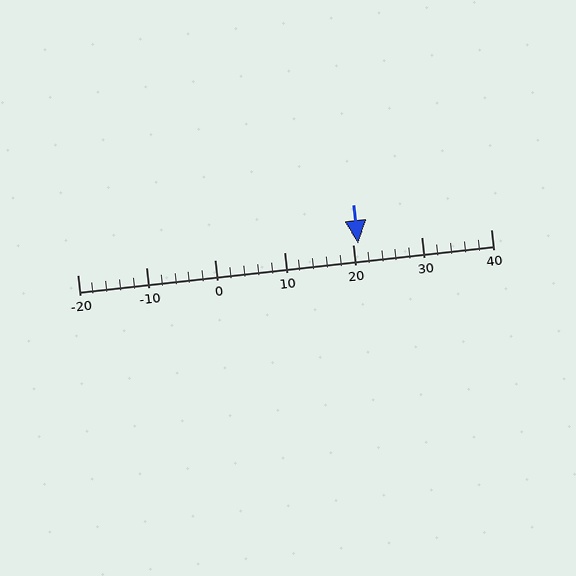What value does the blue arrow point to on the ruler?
The blue arrow points to approximately 21.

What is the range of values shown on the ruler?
The ruler shows values from -20 to 40.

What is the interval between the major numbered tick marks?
The major tick marks are spaced 10 units apart.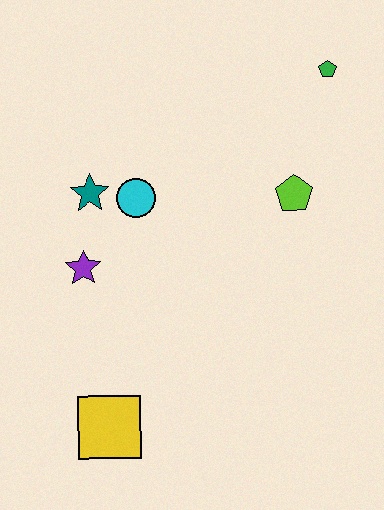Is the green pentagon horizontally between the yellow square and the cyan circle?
No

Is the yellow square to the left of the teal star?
No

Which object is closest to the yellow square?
The purple star is closest to the yellow square.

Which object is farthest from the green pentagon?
The yellow square is farthest from the green pentagon.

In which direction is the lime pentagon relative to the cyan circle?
The lime pentagon is to the right of the cyan circle.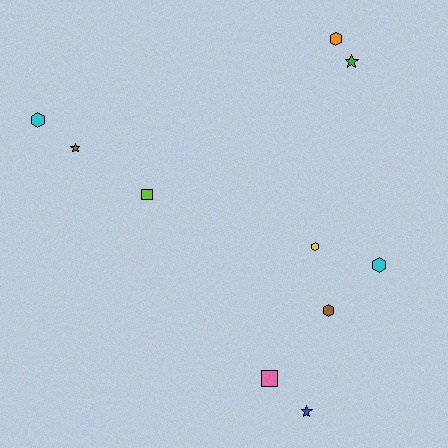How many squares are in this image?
There are 2 squares.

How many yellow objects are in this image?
There is 1 yellow object.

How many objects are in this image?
There are 10 objects.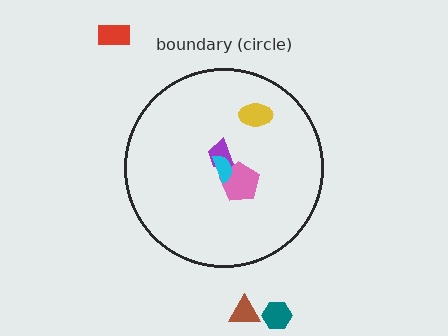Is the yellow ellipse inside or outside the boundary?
Inside.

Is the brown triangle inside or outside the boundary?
Outside.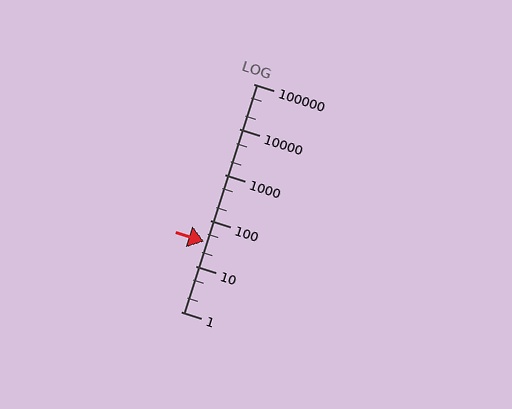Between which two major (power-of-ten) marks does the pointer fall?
The pointer is between 10 and 100.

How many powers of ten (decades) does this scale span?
The scale spans 5 decades, from 1 to 100000.